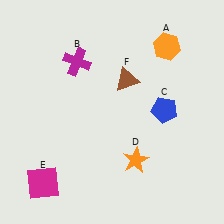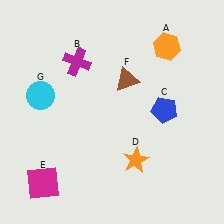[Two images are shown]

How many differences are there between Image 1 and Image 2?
There is 1 difference between the two images.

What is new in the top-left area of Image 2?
A cyan circle (G) was added in the top-left area of Image 2.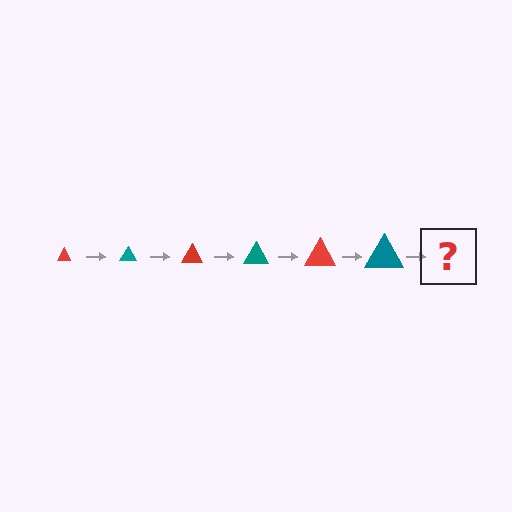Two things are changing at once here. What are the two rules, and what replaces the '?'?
The two rules are that the triangle grows larger each step and the color cycles through red and teal. The '?' should be a red triangle, larger than the previous one.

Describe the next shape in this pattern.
It should be a red triangle, larger than the previous one.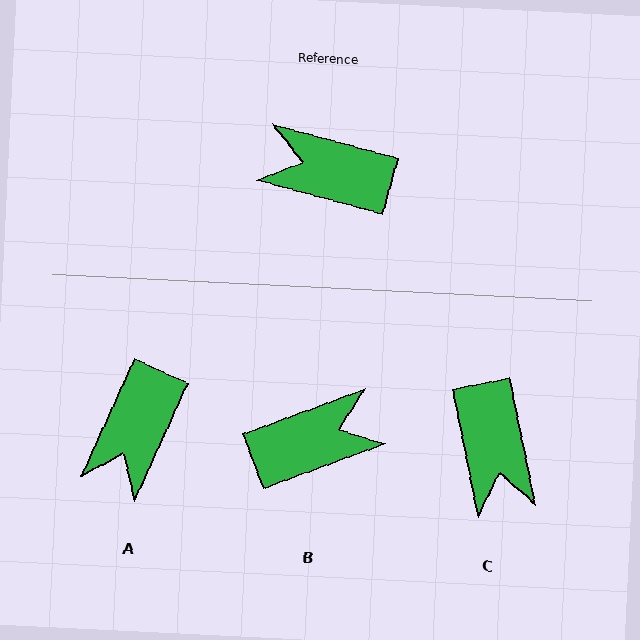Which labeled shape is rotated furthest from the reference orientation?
B, about 145 degrees away.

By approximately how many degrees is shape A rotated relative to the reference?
Approximately 81 degrees counter-clockwise.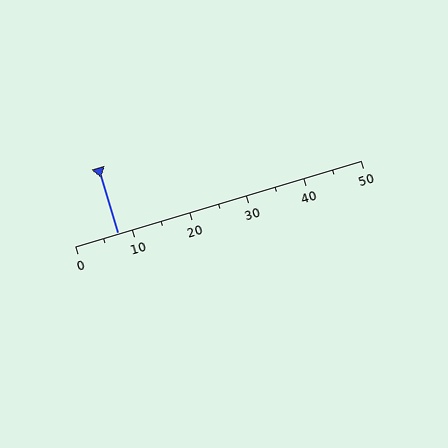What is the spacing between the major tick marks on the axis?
The major ticks are spaced 10 apart.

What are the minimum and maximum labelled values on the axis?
The axis runs from 0 to 50.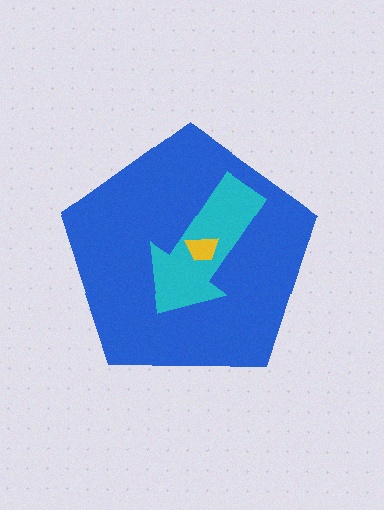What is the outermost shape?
The blue pentagon.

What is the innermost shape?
The yellow trapezoid.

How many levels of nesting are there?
3.